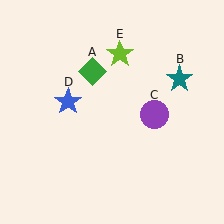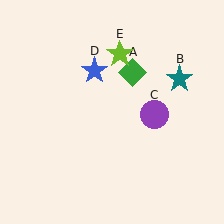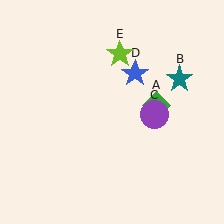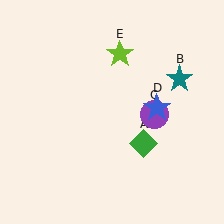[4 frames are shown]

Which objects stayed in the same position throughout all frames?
Teal star (object B) and purple circle (object C) and lime star (object E) remained stationary.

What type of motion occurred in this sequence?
The green diamond (object A), blue star (object D) rotated clockwise around the center of the scene.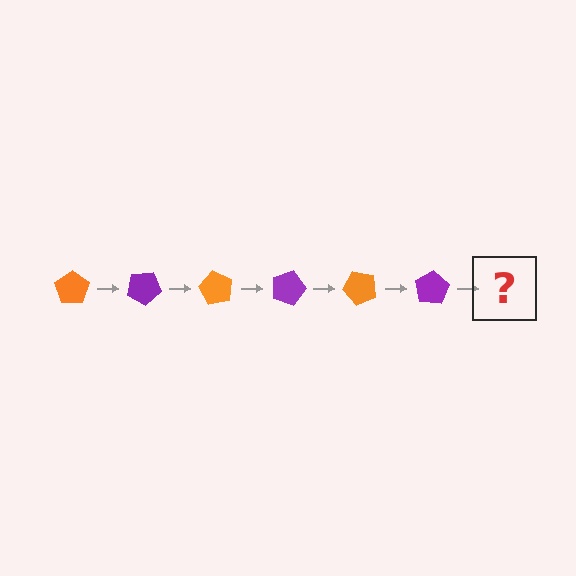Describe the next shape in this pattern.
It should be an orange pentagon, rotated 180 degrees from the start.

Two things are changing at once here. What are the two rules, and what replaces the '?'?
The two rules are that it rotates 30 degrees each step and the color cycles through orange and purple. The '?' should be an orange pentagon, rotated 180 degrees from the start.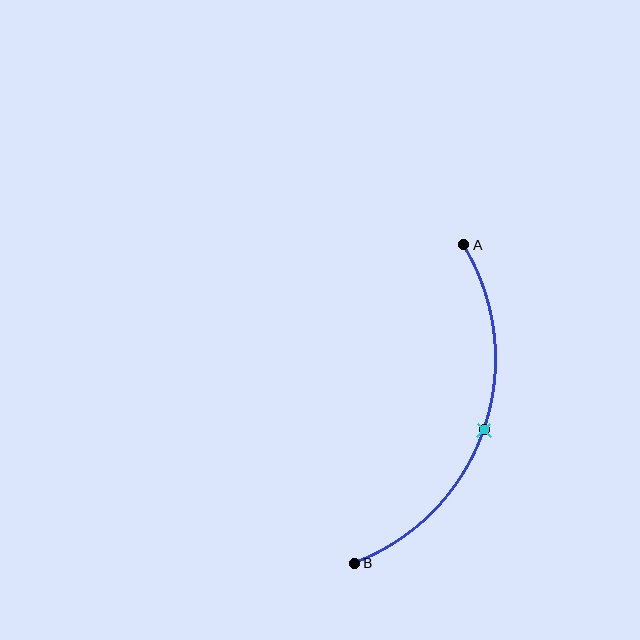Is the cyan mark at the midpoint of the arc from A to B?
Yes. The cyan mark lies on the arc at equal arc-length from both A and B — it is the arc midpoint.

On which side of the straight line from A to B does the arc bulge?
The arc bulges to the right of the straight line connecting A and B.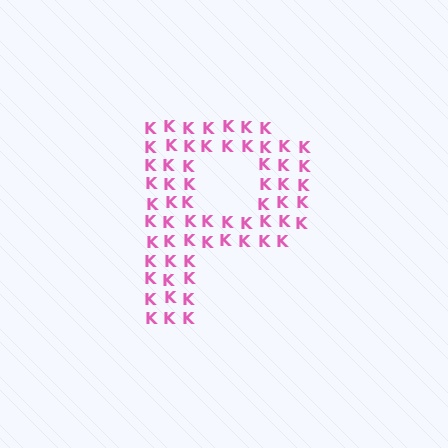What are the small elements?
The small elements are letter K's.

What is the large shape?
The large shape is the letter P.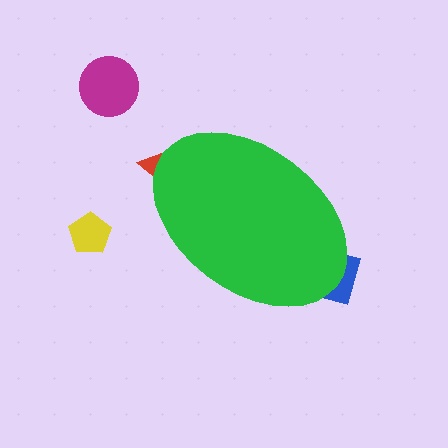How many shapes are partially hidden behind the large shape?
2 shapes are partially hidden.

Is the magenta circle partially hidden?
No, the magenta circle is fully visible.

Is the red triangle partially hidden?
Yes, the red triangle is partially hidden behind the green ellipse.